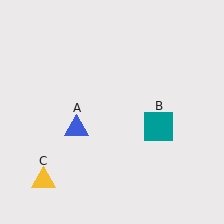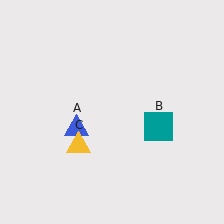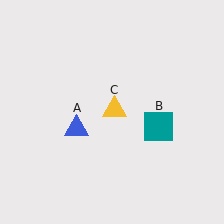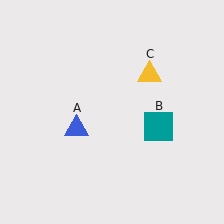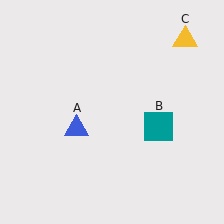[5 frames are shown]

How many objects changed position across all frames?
1 object changed position: yellow triangle (object C).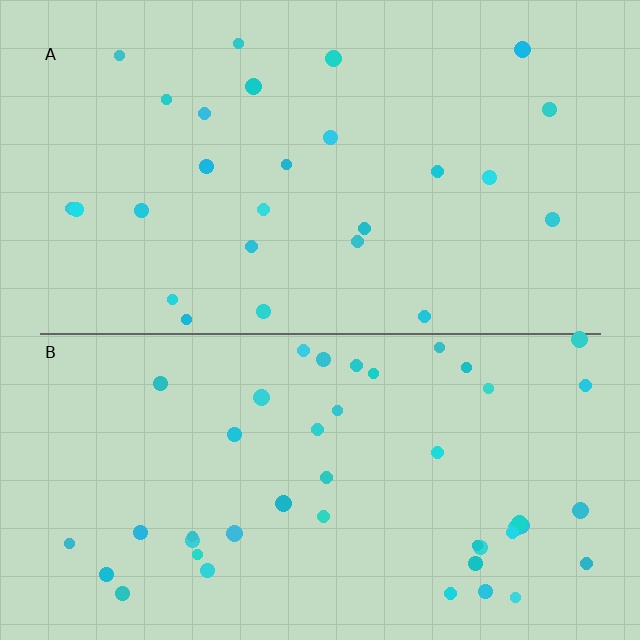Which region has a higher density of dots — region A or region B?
B (the bottom).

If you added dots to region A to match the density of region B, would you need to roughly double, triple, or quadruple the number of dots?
Approximately double.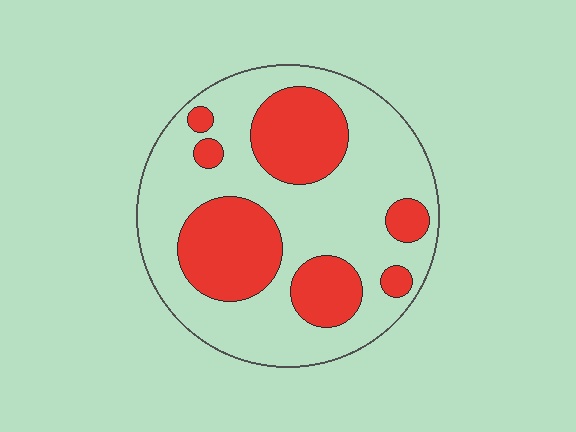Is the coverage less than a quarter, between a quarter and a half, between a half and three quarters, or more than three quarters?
Between a quarter and a half.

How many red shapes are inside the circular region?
7.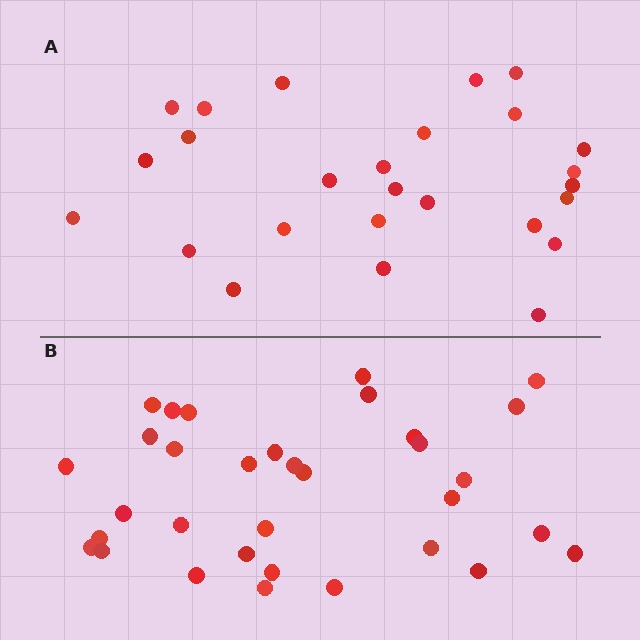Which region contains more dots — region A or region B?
Region B (the bottom region) has more dots.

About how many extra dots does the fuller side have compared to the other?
Region B has roughly 8 or so more dots than region A.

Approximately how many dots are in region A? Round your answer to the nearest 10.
About 30 dots. (The exact count is 26, which rounds to 30.)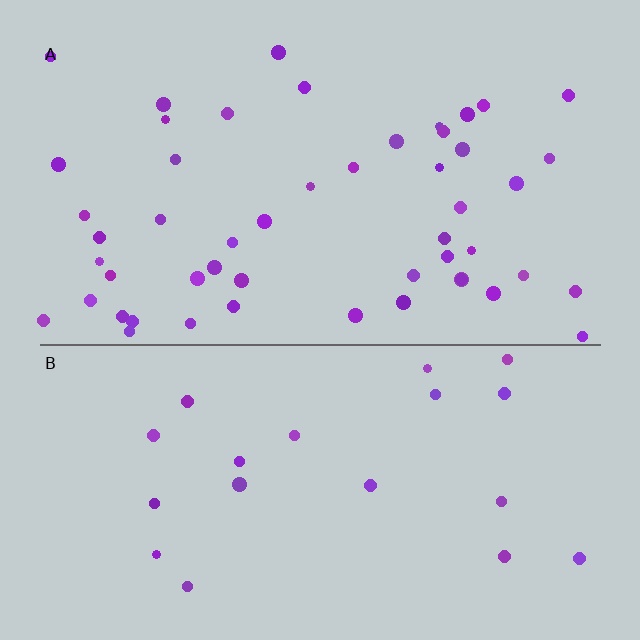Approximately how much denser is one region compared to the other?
Approximately 2.6× — region A over region B.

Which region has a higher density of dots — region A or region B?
A (the top).